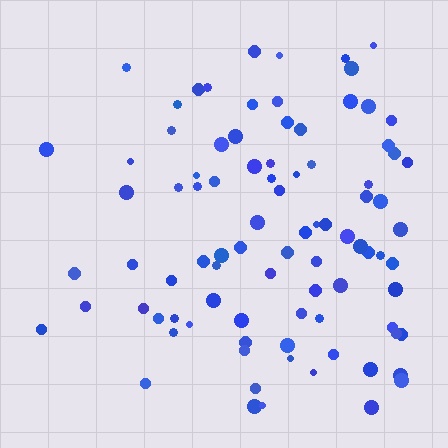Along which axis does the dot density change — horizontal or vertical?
Horizontal.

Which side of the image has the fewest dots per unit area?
The left.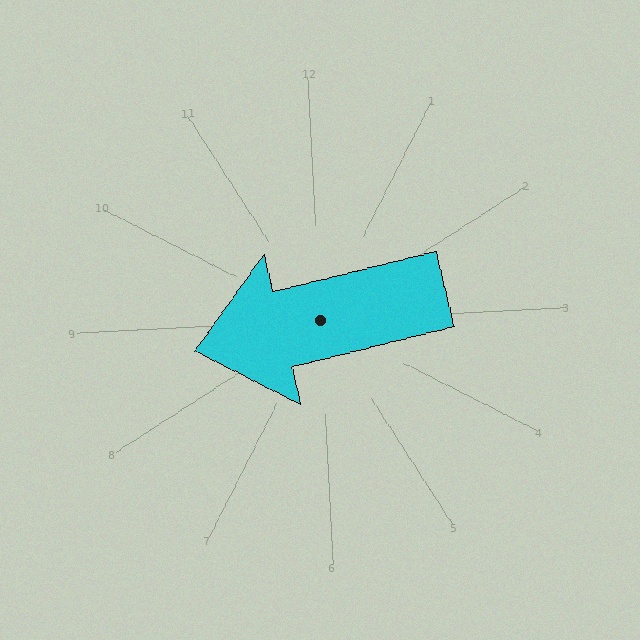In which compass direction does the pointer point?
West.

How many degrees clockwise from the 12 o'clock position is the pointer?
Approximately 259 degrees.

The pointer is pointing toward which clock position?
Roughly 9 o'clock.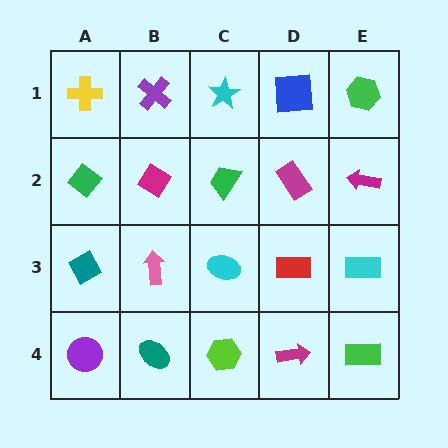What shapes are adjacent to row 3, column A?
A green diamond (row 2, column A), a purple circle (row 4, column A), a pink arrow (row 3, column B).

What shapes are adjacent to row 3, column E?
A magenta arrow (row 2, column E), a green rectangle (row 4, column E), a red rectangle (row 3, column D).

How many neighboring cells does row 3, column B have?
4.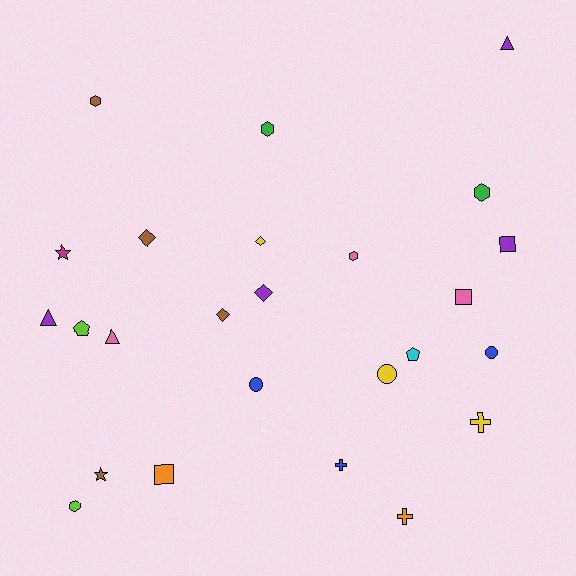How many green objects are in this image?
There are 2 green objects.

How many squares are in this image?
There are 3 squares.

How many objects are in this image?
There are 25 objects.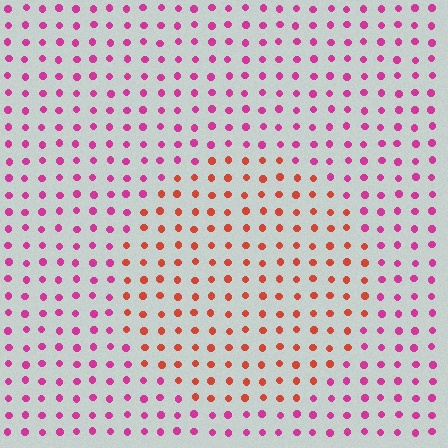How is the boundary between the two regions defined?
The boundary is defined purely by a slight shift in hue (about 45 degrees). Spacing, size, and orientation are identical on both sides.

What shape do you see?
I see a circle.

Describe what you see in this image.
The image is filled with small magenta elements in a uniform arrangement. A circle-shaped region is visible where the elements are tinted to a slightly different hue, forming a subtle color boundary.